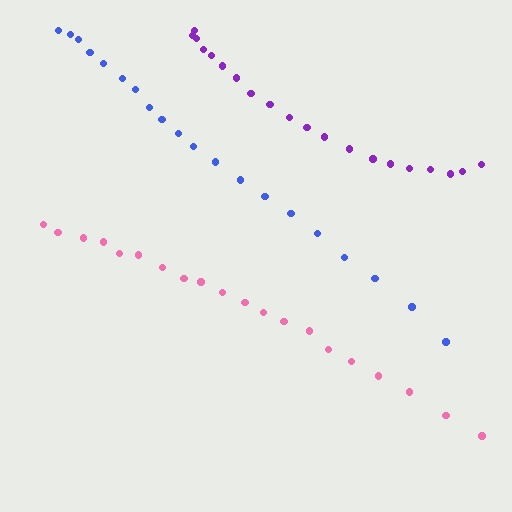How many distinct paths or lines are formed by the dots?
There are 3 distinct paths.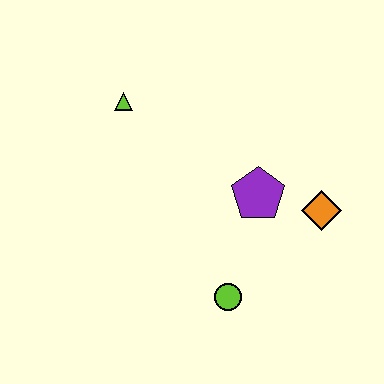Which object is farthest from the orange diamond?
The lime triangle is farthest from the orange diamond.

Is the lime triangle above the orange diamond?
Yes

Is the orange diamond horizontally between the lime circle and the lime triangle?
No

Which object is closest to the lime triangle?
The purple pentagon is closest to the lime triangle.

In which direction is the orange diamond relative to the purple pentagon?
The orange diamond is to the right of the purple pentagon.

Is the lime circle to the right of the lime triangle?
Yes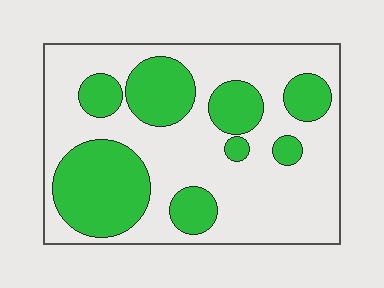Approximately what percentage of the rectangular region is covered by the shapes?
Approximately 35%.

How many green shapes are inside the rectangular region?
8.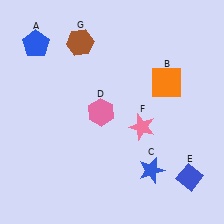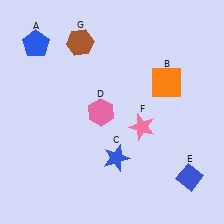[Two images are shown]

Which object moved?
The blue star (C) moved left.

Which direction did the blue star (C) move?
The blue star (C) moved left.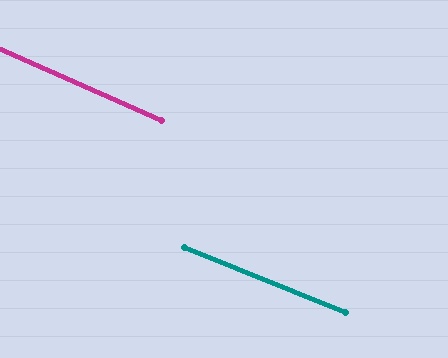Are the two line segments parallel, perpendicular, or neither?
Parallel — their directions differ by only 1.5°.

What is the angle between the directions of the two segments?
Approximately 1 degree.